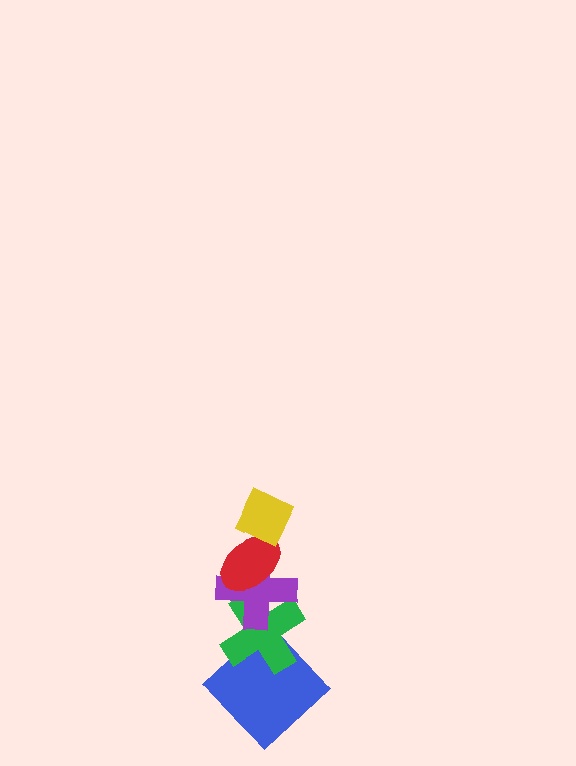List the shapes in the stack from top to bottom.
From top to bottom: the yellow diamond, the red ellipse, the purple cross, the green cross, the blue diamond.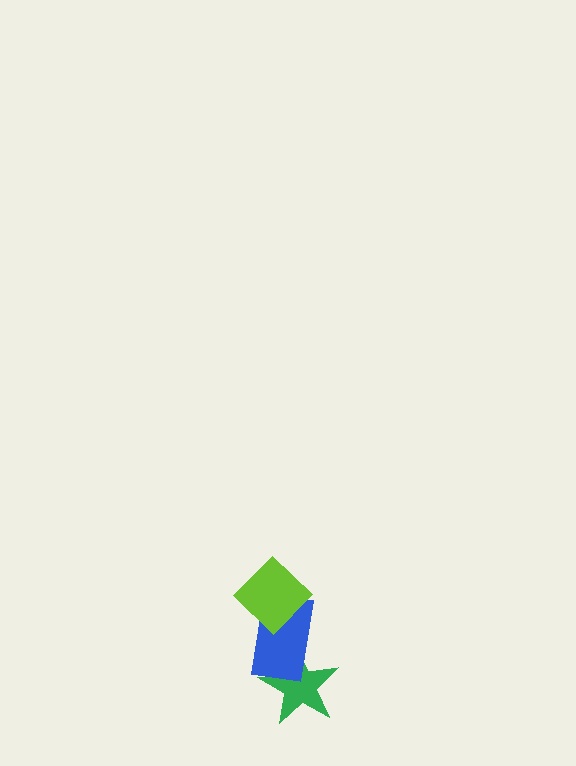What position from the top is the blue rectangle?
The blue rectangle is 2nd from the top.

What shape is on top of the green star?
The blue rectangle is on top of the green star.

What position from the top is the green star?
The green star is 3rd from the top.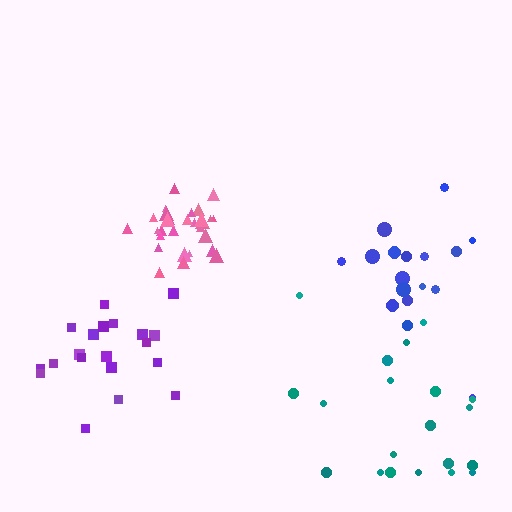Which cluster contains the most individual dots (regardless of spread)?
Pink (30).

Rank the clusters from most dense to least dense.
pink, purple, blue, teal.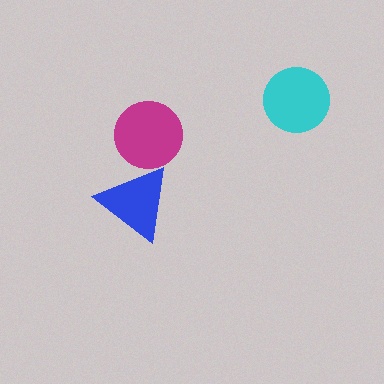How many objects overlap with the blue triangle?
1 object overlaps with the blue triangle.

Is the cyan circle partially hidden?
No, no other shape covers it.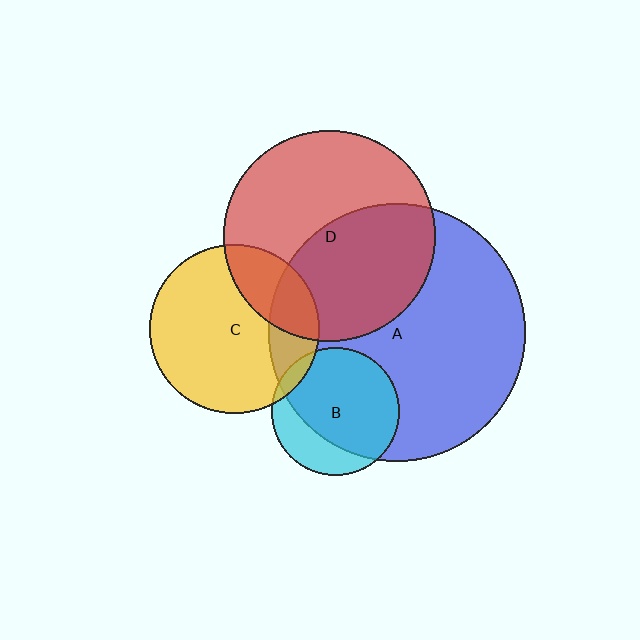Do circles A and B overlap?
Yes.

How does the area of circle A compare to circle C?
Approximately 2.3 times.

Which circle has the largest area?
Circle A (blue).